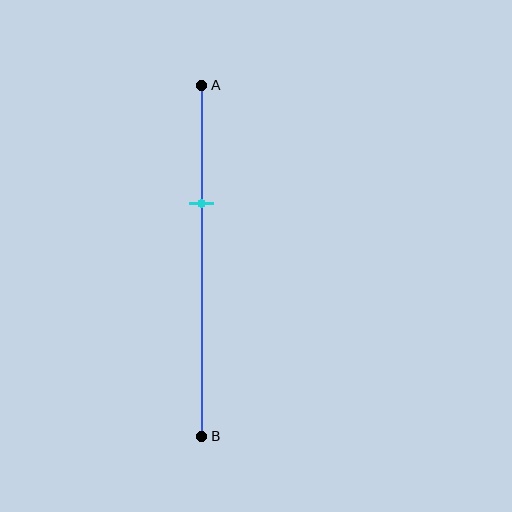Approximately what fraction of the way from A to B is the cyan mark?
The cyan mark is approximately 35% of the way from A to B.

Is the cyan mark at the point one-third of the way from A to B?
Yes, the mark is approximately at the one-third point.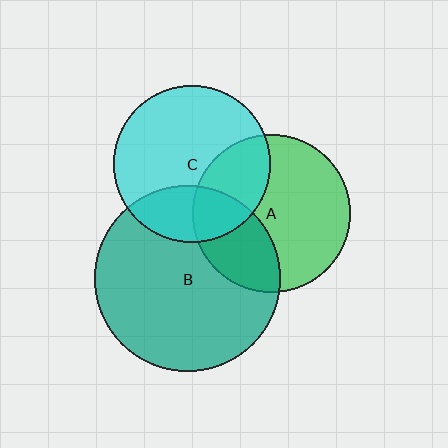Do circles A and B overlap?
Yes.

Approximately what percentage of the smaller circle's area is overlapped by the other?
Approximately 30%.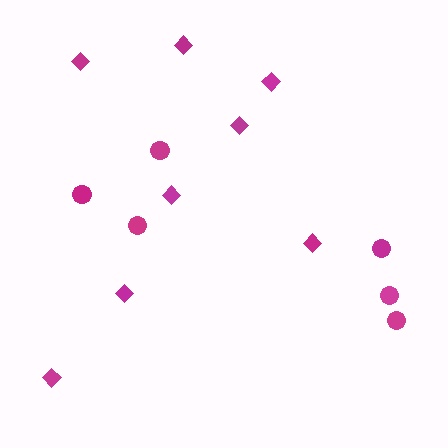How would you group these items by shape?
There are 2 groups: one group of circles (6) and one group of diamonds (8).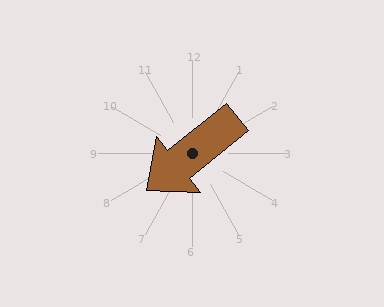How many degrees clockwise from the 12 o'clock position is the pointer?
Approximately 231 degrees.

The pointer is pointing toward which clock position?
Roughly 8 o'clock.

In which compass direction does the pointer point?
Southwest.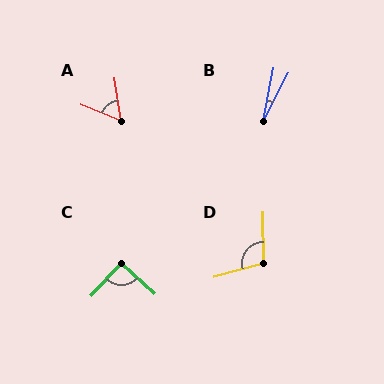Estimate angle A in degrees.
Approximately 58 degrees.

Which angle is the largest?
D, at approximately 105 degrees.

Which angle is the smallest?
B, at approximately 16 degrees.